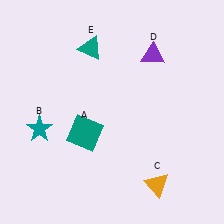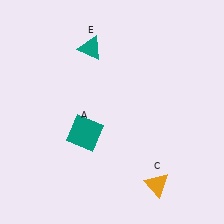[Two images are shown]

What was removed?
The teal star (B), the purple triangle (D) were removed in Image 2.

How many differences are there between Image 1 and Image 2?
There are 2 differences between the two images.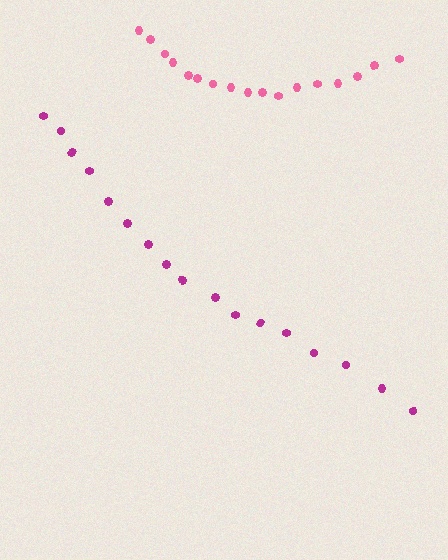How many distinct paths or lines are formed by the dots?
There are 2 distinct paths.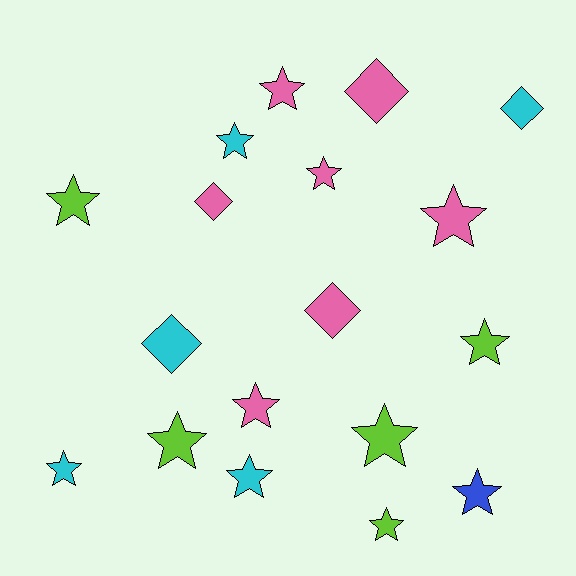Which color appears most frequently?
Pink, with 7 objects.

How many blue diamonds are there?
There are no blue diamonds.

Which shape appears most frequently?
Star, with 13 objects.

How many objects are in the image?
There are 18 objects.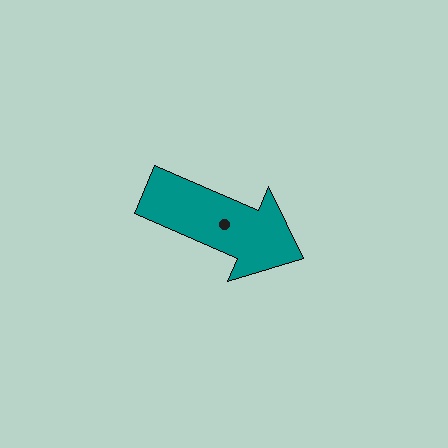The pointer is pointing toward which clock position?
Roughly 4 o'clock.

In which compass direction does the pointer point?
Southeast.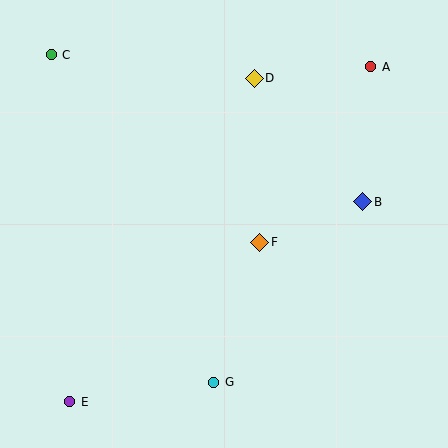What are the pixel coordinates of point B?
Point B is at (363, 202).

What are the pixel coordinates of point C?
Point C is at (51, 55).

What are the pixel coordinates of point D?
Point D is at (254, 78).